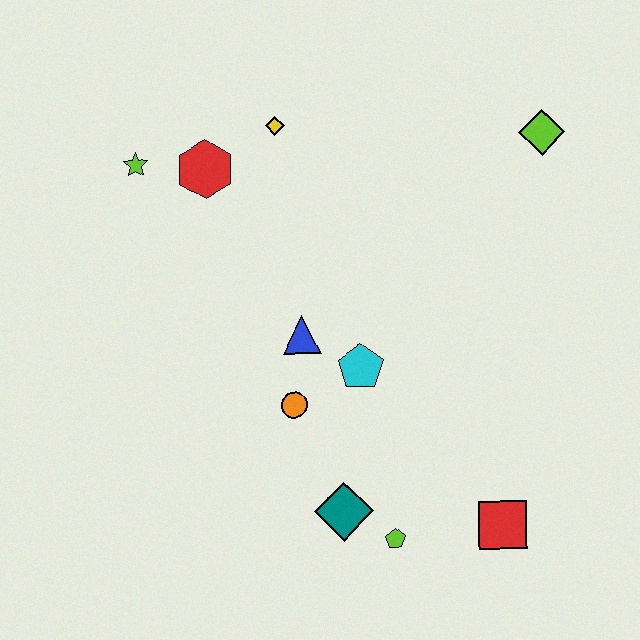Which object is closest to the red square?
The lime pentagon is closest to the red square.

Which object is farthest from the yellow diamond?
The red square is farthest from the yellow diamond.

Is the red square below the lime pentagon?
No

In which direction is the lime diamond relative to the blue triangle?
The lime diamond is to the right of the blue triangle.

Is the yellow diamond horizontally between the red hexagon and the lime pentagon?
Yes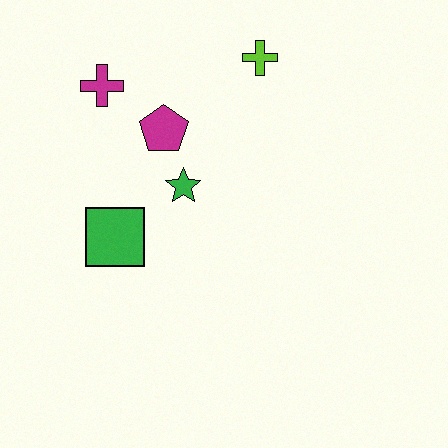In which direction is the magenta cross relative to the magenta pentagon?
The magenta cross is to the left of the magenta pentagon.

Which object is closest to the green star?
The magenta pentagon is closest to the green star.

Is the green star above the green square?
Yes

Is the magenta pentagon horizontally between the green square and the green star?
Yes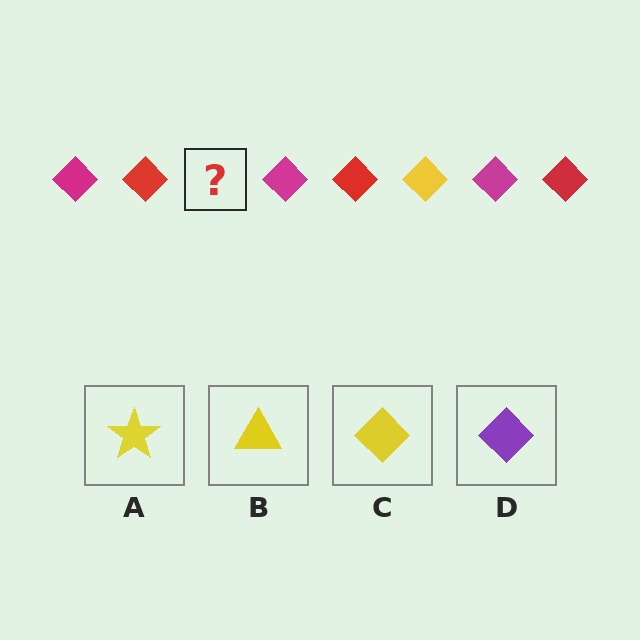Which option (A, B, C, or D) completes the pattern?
C.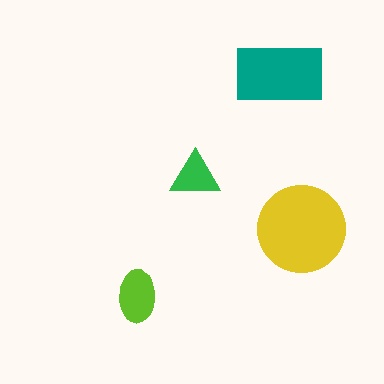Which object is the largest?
The yellow circle.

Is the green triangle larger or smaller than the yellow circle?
Smaller.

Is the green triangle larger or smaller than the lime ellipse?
Smaller.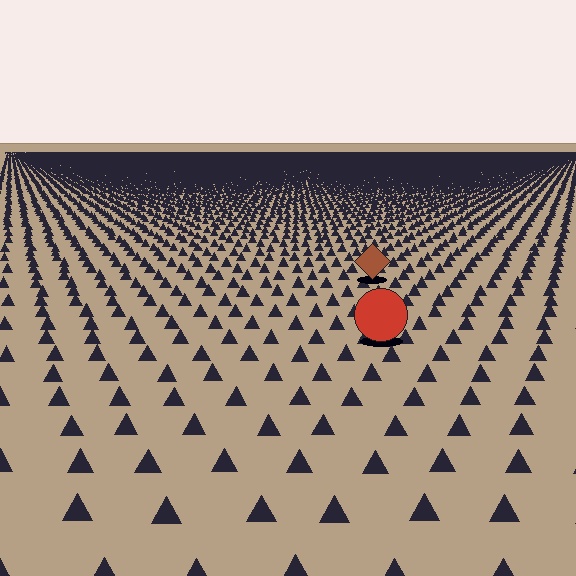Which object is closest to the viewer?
The red circle is closest. The texture marks near it are larger and more spread out.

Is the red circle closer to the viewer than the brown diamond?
Yes. The red circle is closer — you can tell from the texture gradient: the ground texture is coarser near it.